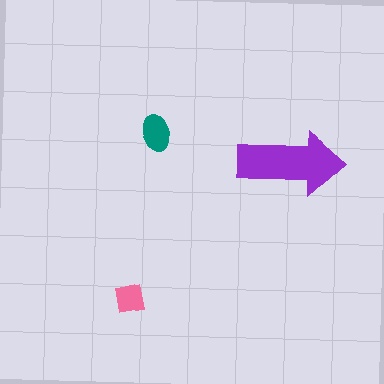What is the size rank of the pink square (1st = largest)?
3rd.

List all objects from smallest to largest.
The pink square, the teal ellipse, the purple arrow.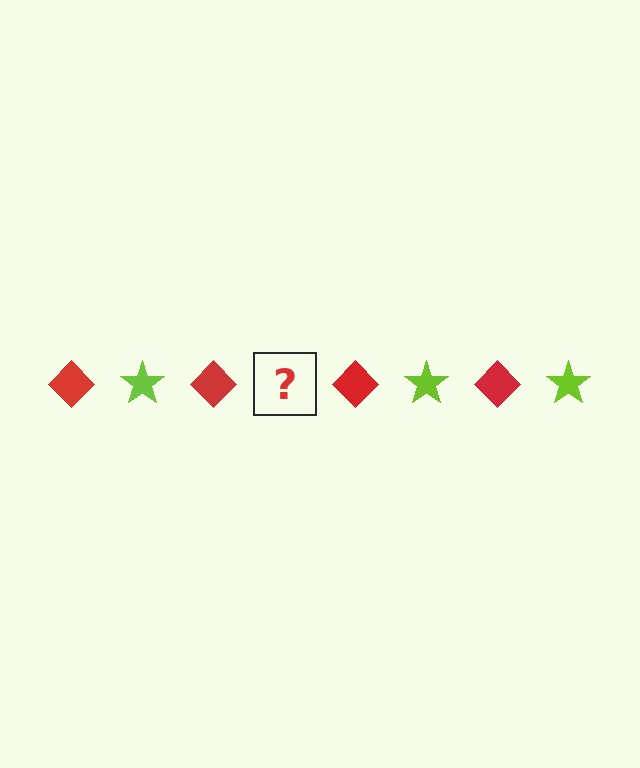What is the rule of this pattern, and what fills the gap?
The rule is that the pattern alternates between red diamond and lime star. The gap should be filled with a lime star.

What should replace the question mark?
The question mark should be replaced with a lime star.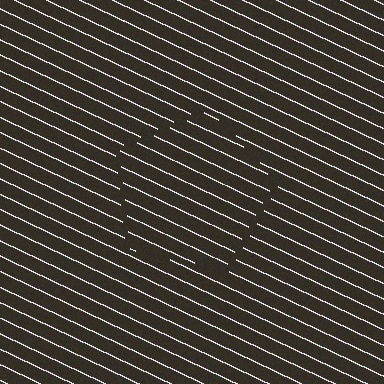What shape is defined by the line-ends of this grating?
An illusory pentagon. The interior of the shape contains the same grating, shifted by half a period — the contour is defined by the phase discontinuity where line-ends from the inner and outer gratings abut.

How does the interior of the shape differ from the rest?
The interior of the shape contains the same grating, shifted by half a period — the contour is defined by the phase discontinuity where line-ends from the inner and outer gratings abut.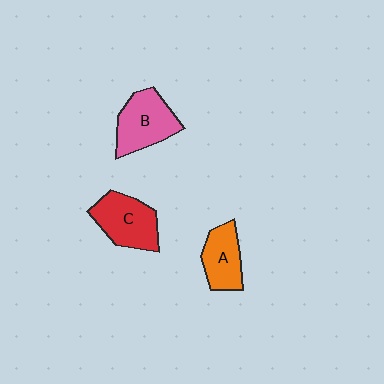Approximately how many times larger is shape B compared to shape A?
Approximately 1.3 times.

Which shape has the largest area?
Shape B (pink).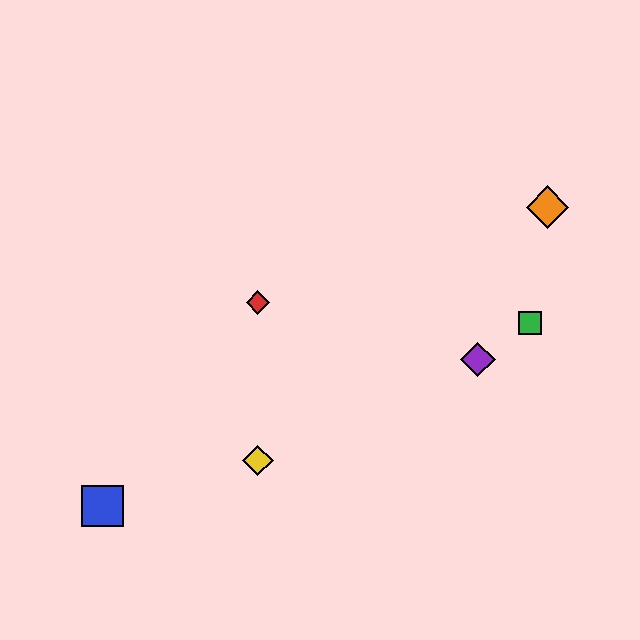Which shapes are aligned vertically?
The red diamond, the yellow diamond are aligned vertically.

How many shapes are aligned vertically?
2 shapes (the red diamond, the yellow diamond) are aligned vertically.